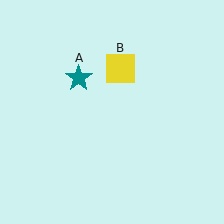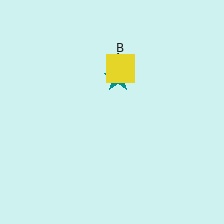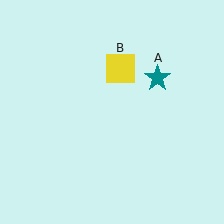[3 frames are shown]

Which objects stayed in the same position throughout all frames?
Yellow square (object B) remained stationary.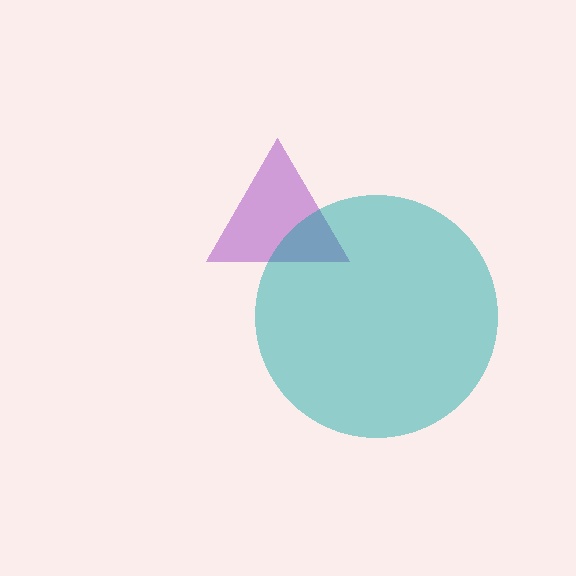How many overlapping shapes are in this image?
There are 2 overlapping shapes in the image.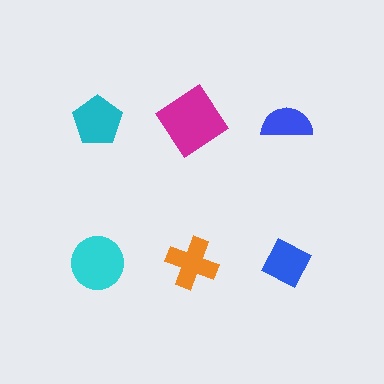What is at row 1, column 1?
A cyan pentagon.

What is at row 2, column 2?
An orange cross.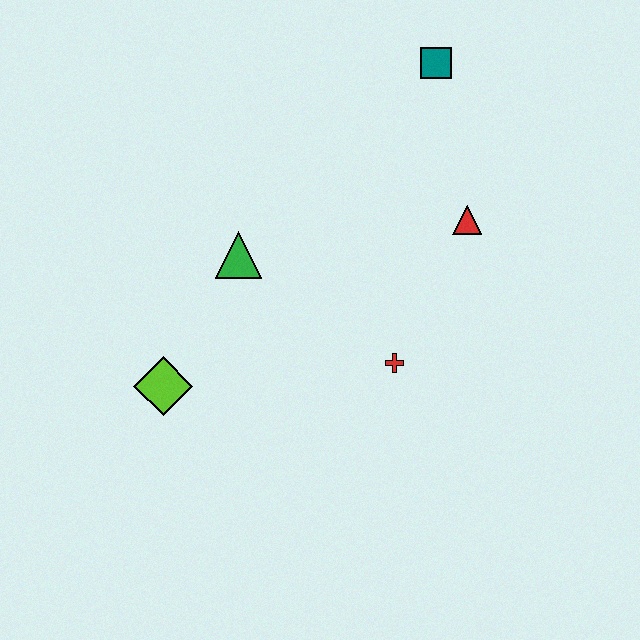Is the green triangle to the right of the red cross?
No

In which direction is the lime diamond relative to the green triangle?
The lime diamond is below the green triangle.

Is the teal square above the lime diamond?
Yes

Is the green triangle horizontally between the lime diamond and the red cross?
Yes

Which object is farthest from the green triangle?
The teal square is farthest from the green triangle.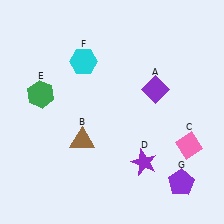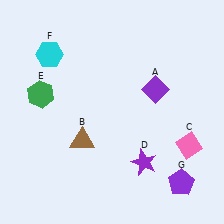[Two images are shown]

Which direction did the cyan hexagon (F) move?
The cyan hexagon (F) moved left.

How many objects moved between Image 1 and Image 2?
1 object moved between the two images.